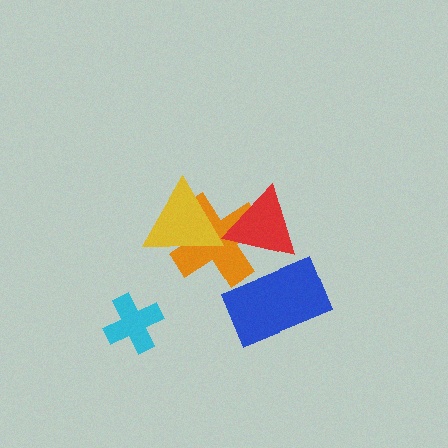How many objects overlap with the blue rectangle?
1 object overlaps with the blue rectangle.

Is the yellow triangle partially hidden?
Yes, it is partially covered by another shape.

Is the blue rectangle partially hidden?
Yes, it is partially covered by another shape.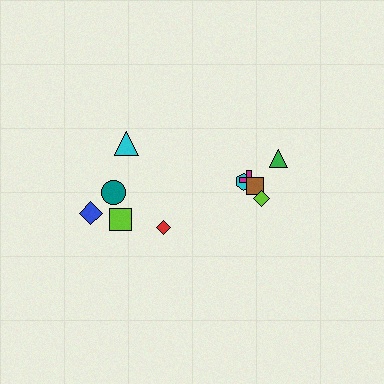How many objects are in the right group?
There are 6 objects.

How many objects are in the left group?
There are 4 objects.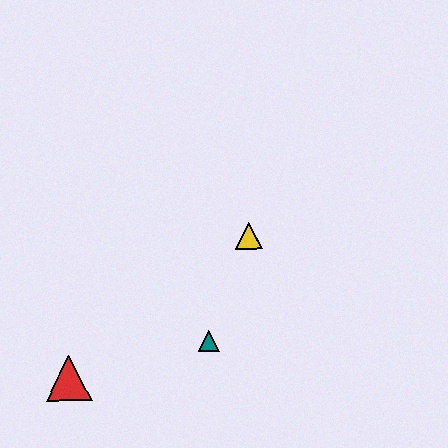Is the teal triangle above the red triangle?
Yes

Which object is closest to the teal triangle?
The yellow triangle is closest to the teal triangle.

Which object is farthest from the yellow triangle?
The red triangle is farthest from the yellow triangle.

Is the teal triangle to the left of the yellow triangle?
Yes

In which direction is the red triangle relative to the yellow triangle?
The red triangle is to the left of the yellow triangle.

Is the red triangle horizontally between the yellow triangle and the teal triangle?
No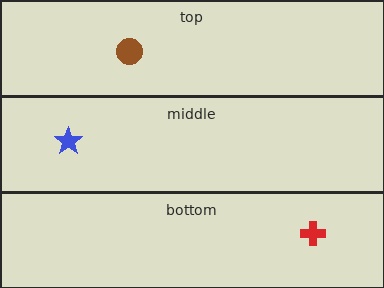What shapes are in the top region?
The brown circle.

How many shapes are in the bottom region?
1.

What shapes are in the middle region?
The blue star.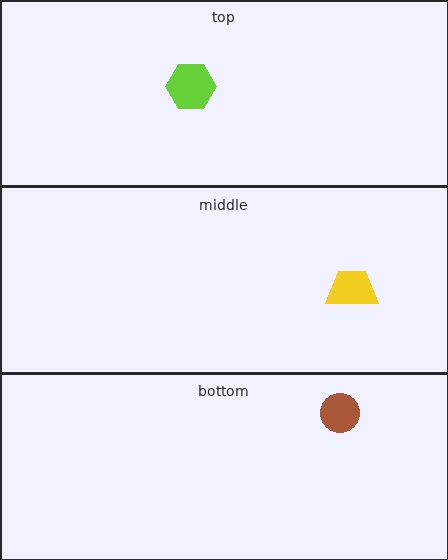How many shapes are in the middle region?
1.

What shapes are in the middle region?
The yellow trapezoid.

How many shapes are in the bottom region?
1.